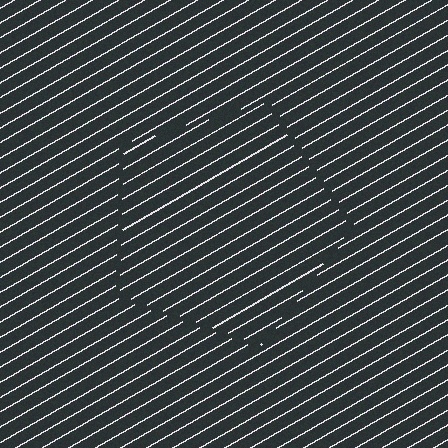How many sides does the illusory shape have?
5 sides — the line-ends trace a pentagon.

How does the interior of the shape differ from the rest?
The interior of the shape contains the same grating, shifted by half a period — the contour is defined by the phase discontinuity where line-ends from the inner and outer gratings abut.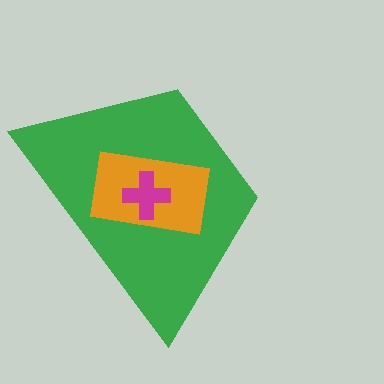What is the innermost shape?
The magenta cross.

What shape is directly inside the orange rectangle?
The magenta cross.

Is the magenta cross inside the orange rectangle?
Yes.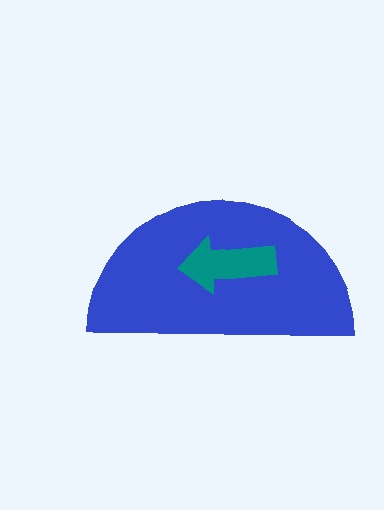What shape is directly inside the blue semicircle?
The teal arrow.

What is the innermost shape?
The teal arrow.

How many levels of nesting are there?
2.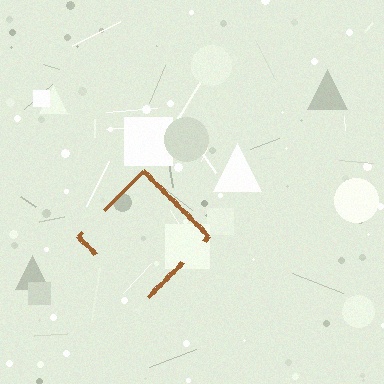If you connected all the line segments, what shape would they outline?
They would outline a diamond.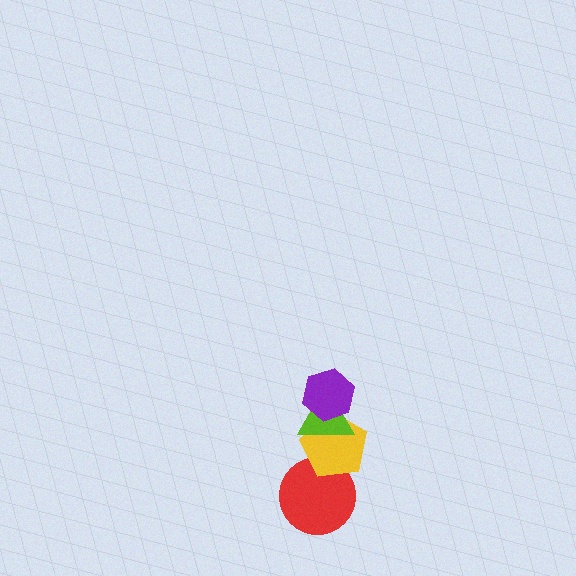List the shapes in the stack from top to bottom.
From top to bottom: the purple hexagon, the lime triangle, the yellow pentagon, the red circle.